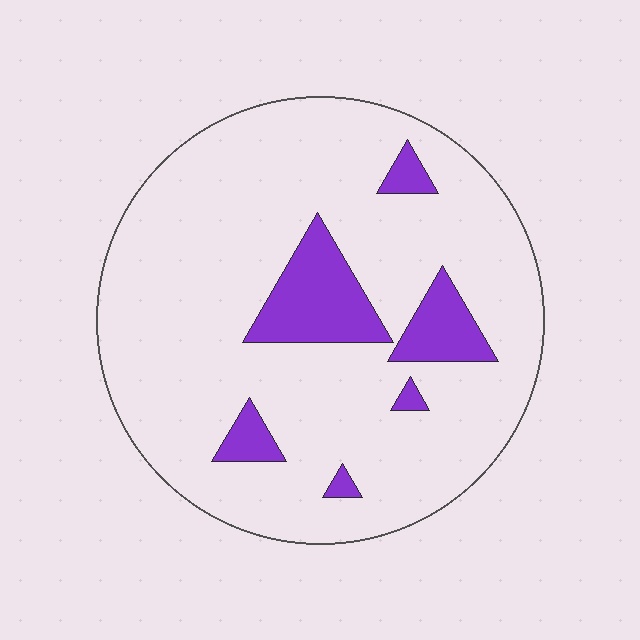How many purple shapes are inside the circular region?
6.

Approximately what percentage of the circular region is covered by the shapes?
Approximately 15%.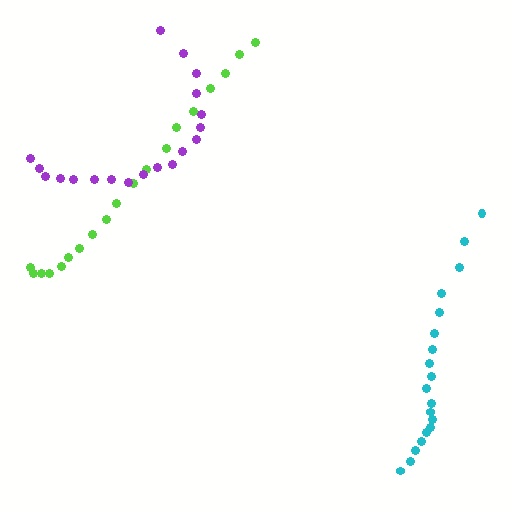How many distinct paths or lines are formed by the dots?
There are 3 distinct paths.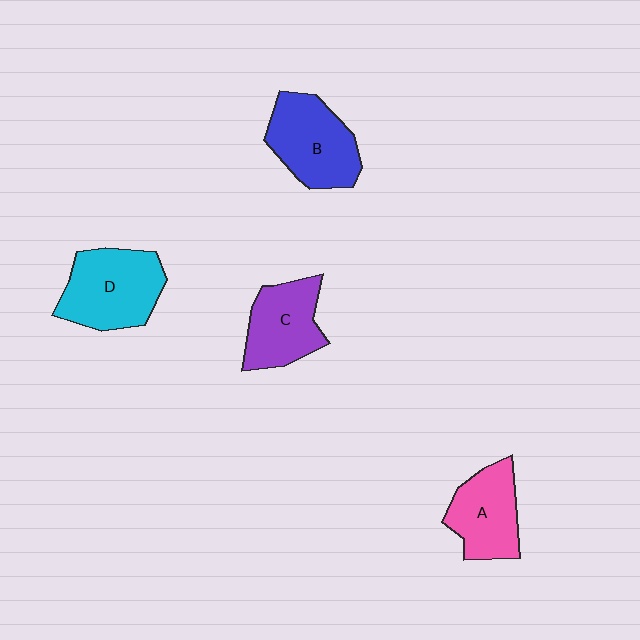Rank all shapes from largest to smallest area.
From largest to smallest: D (cyan), B (blue), C (purple), A (pink).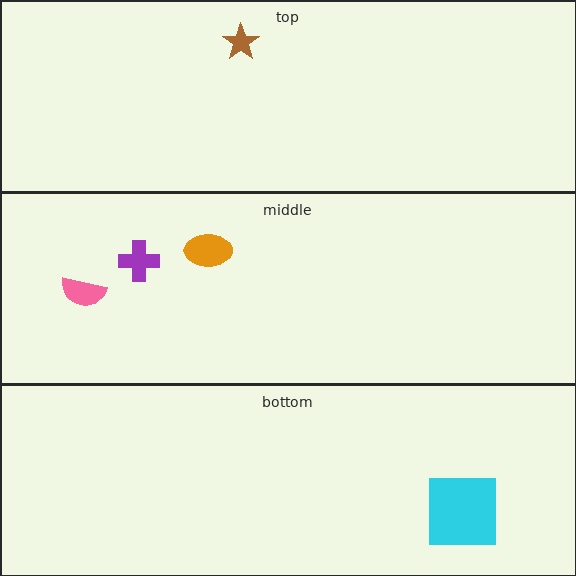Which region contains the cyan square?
The bottom region.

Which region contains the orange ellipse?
The middle region.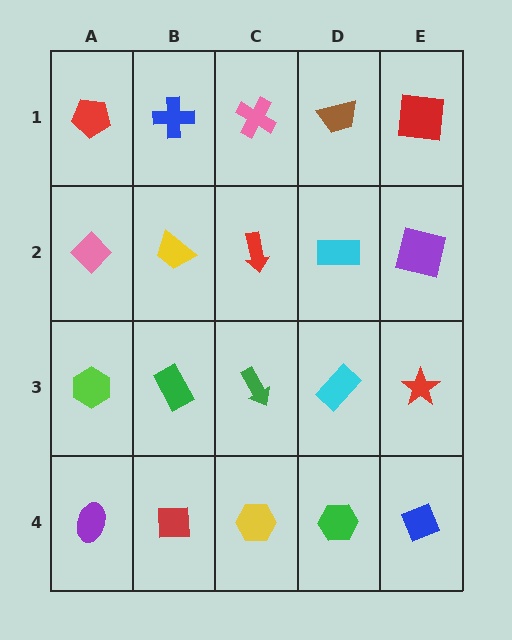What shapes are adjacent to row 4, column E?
A red star (row 3, column E), a green hexagon (row 4, column D).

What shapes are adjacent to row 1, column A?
A pink diamond (row 2, column A), a blue cross (row 1, column B).